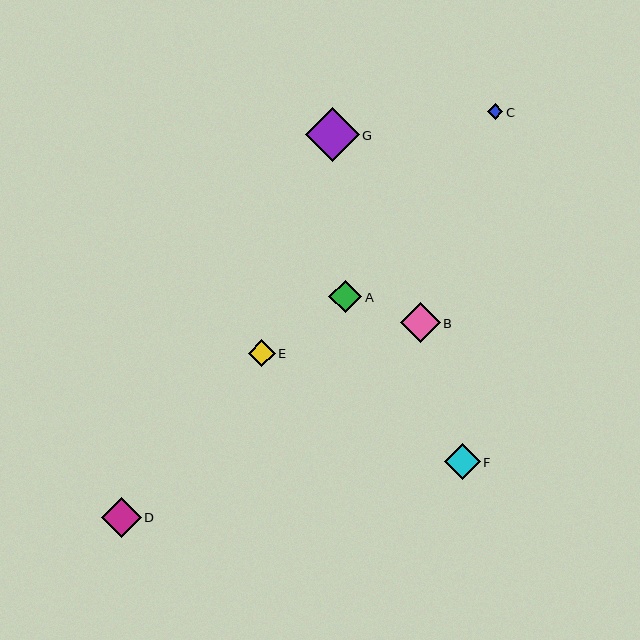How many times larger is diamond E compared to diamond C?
Diamond E is approximately 1.7 times the size of diamond C.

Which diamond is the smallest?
Diamond C is the smallest with a size of approximately 16 pixels.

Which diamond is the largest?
Diamond G is the largest with a size of approximately 54 pixels.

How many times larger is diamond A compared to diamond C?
Diamond A is approximately 2.1 times the size of diamond C.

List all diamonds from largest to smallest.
From largest to smallest: G, B, D, F, A, E, C.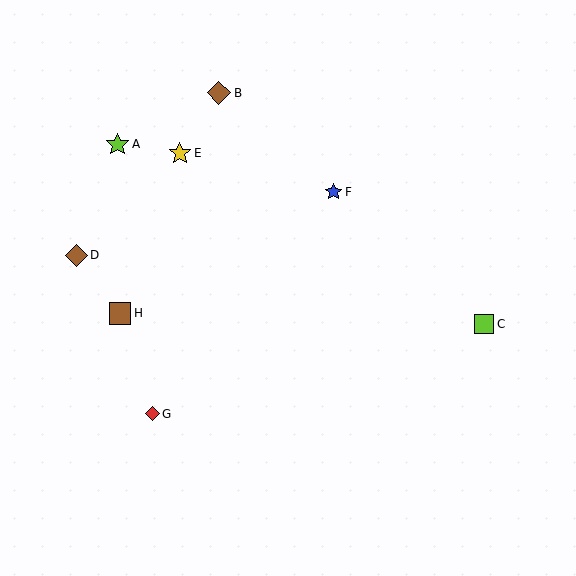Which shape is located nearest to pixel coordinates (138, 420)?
The red diamond (labeled G) at (153, 414) is nearest to that location.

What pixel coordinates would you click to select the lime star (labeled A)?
Click at (118, 144) to select the lime star A.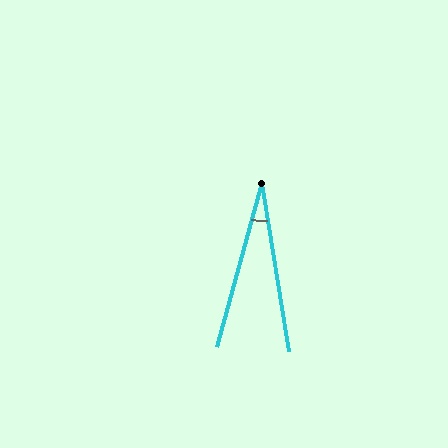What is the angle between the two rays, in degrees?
Approximately 24 degrees.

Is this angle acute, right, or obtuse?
It is acute.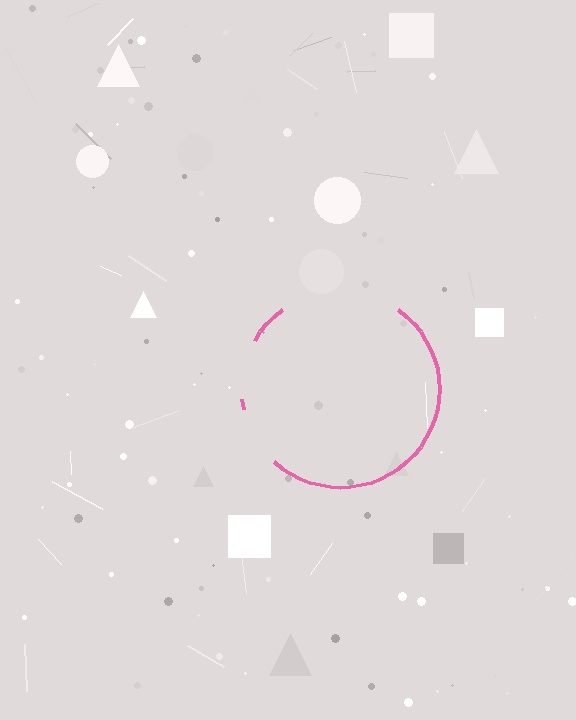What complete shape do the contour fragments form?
The contour fragments form a circle.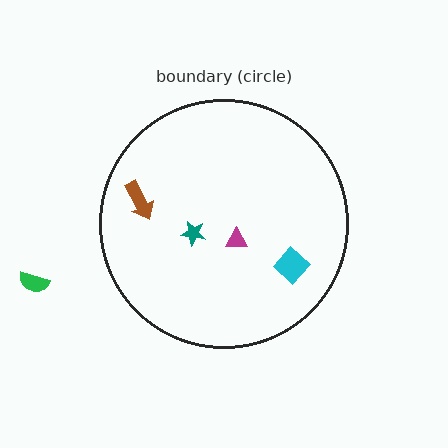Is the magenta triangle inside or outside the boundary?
Inside.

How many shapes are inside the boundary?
4 inside, 1 outside.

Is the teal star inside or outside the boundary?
Inside.